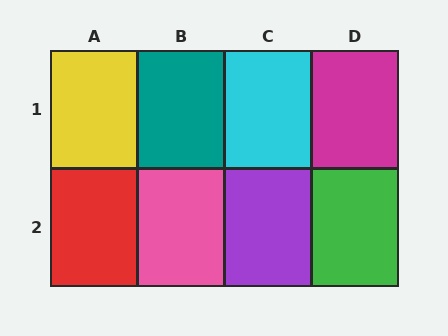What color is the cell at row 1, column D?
Magenta.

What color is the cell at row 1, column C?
Cyan.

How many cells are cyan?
1 cell is cyan.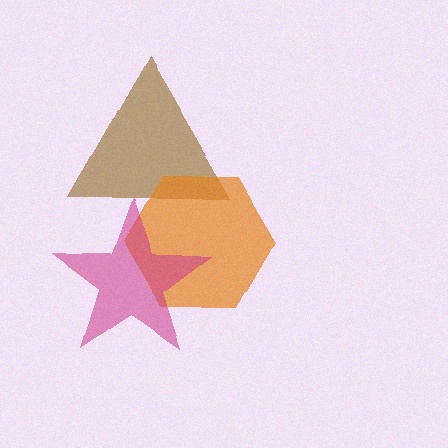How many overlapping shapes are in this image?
There are 3 overlapping shapes in the image.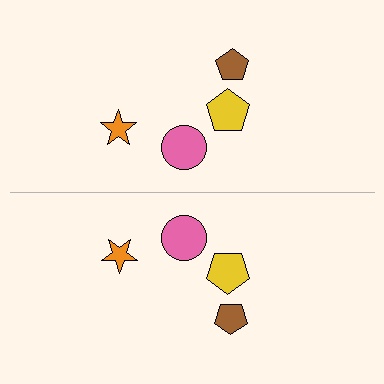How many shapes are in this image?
There are 8 shapes in this image.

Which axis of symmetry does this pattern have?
The pattern has a horizontal axis of symmetry running through the center of the image.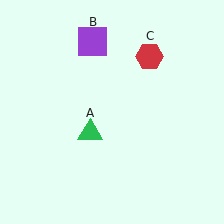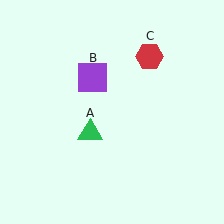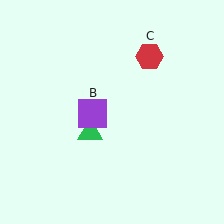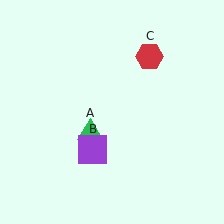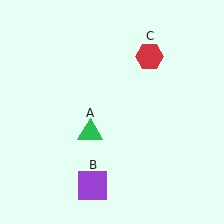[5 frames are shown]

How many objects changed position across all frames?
1 object changed position: purple square (object B).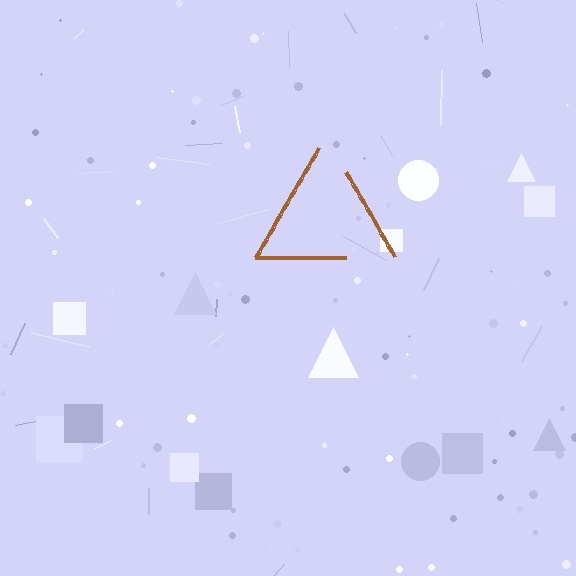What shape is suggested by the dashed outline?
The dashed outline suggests a triangle.